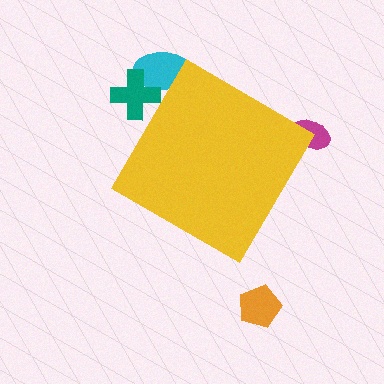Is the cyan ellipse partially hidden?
Yes, the cyan ellipse is partially hidden behind the yellow diamond.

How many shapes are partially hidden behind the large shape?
3 shapes are partially hidden.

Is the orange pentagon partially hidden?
No, the orange pentagon is fully visible.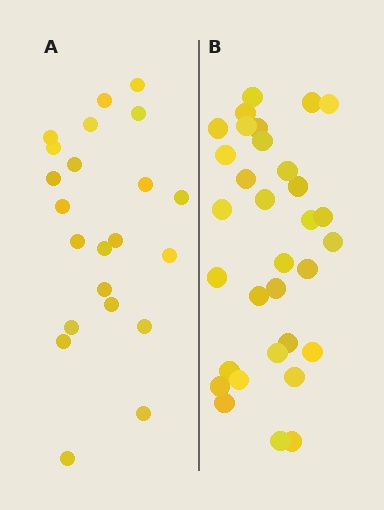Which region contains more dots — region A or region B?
Region B (the right region) has more dots.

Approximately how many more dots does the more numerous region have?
Region B has roughly 10 or so more dots than region A.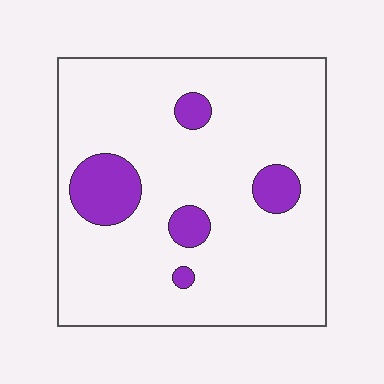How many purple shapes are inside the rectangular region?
5.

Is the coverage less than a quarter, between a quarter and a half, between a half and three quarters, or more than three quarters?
Less than a quarter.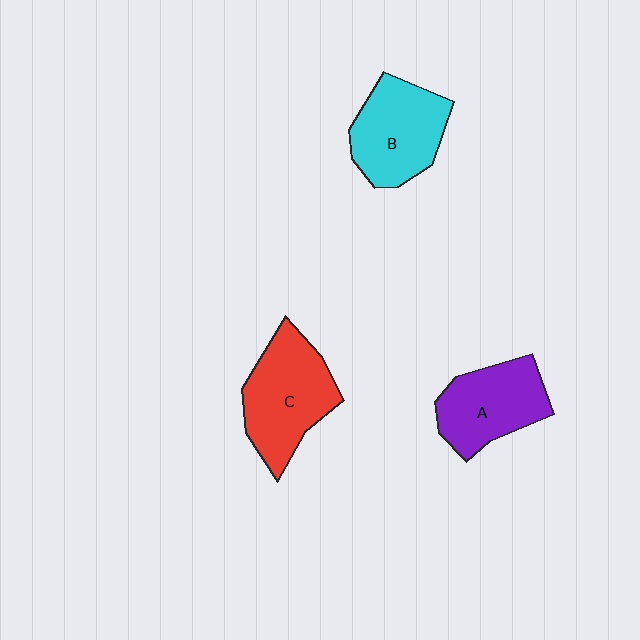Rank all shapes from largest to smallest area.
From largest to smallest: C (red), B (cyan), A (purple).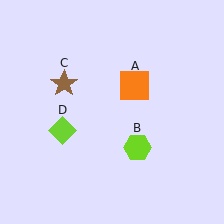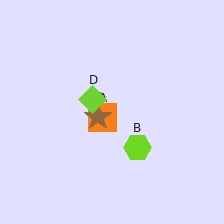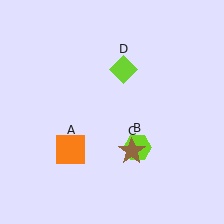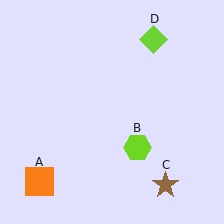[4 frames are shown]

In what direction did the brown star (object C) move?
The brown star (object C) moved down and to the right.